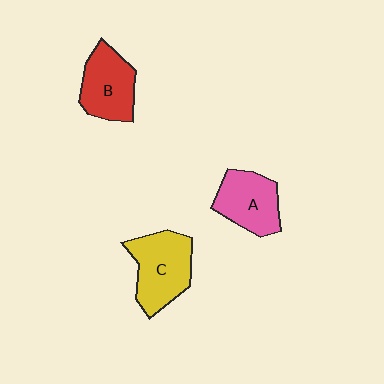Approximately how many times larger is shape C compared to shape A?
Approximately 1.2 times.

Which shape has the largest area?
Shape C (yellow).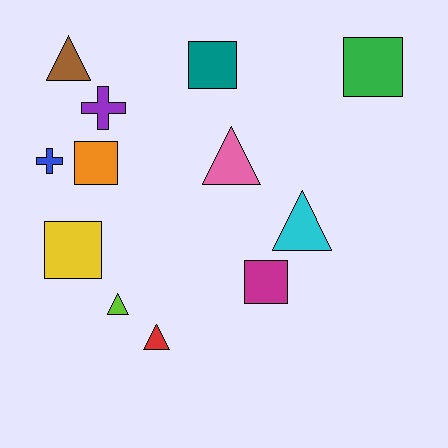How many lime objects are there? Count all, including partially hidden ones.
There is 1 lime object.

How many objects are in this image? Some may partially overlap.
There are 12 objects.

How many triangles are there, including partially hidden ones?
There are 5 triangles.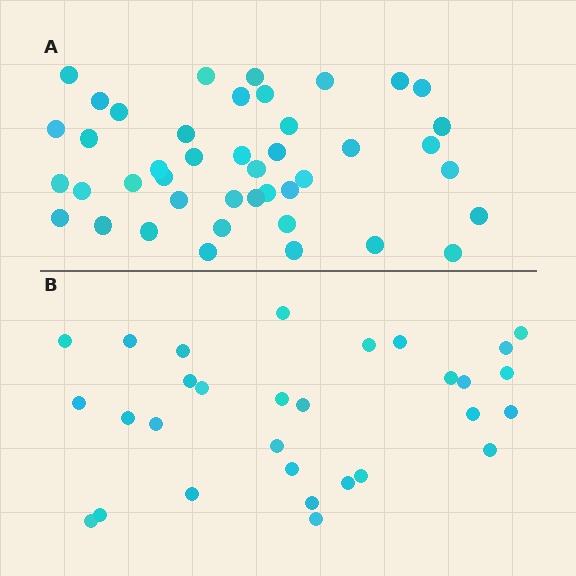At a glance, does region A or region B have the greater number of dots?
Region A (the top region) has more dots.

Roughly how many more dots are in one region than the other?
Region A has approximately 15 more dots than region B.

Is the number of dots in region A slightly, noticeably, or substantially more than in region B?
Region A has noticeably more, but not dramatically so. The ratio is roughly 1.4 to 1.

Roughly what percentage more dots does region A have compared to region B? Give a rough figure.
About 45% more.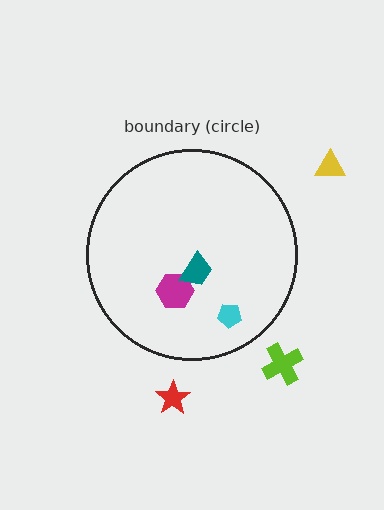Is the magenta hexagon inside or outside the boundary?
Inside.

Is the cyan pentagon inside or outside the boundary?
Inside.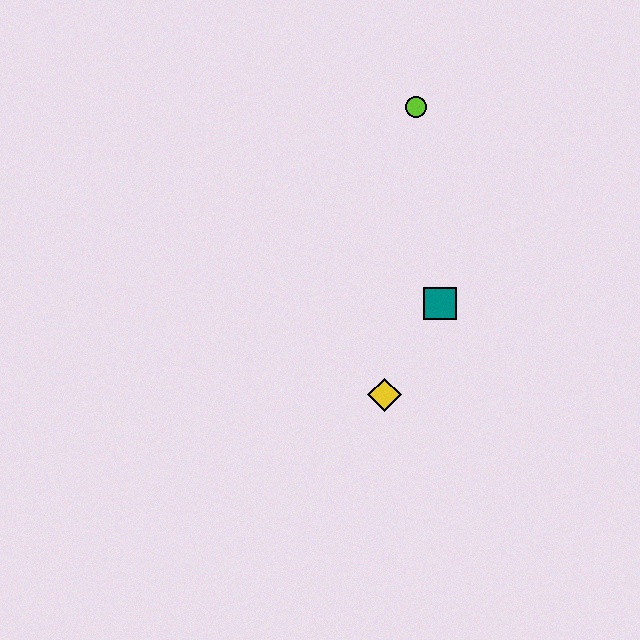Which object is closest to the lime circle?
The teal square is closest to the lime circle.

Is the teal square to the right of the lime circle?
Yes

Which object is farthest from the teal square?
The lime circle is farthest from the teal square.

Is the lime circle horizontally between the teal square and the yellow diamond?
Yes